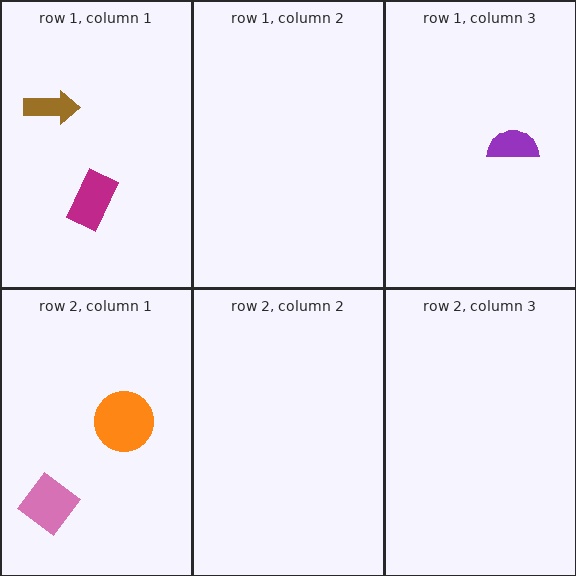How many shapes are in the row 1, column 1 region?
2.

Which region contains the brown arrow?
The row 1, column 1 region.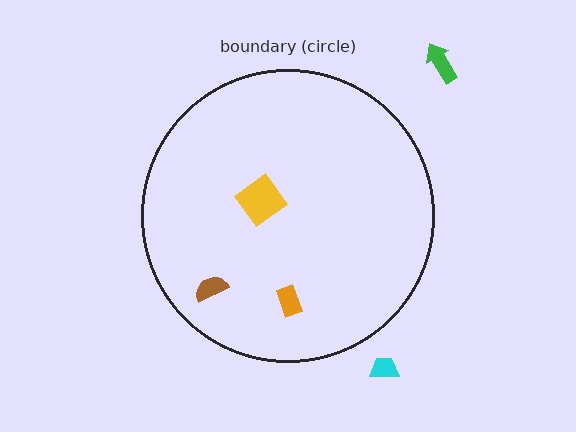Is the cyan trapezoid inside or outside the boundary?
Outside.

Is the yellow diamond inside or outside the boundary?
Inside.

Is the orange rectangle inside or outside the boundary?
Inside.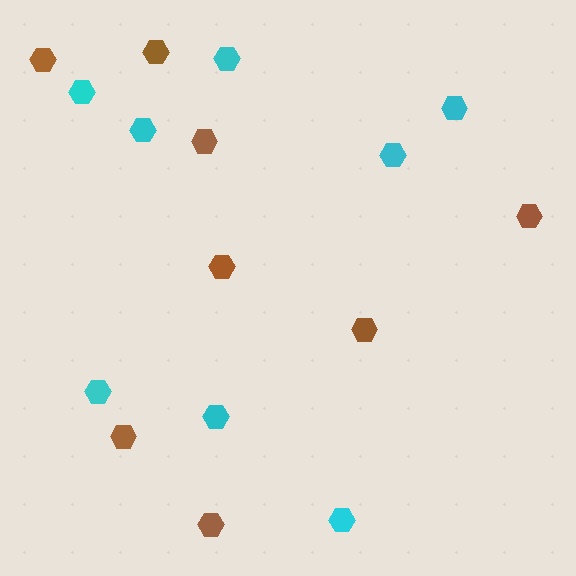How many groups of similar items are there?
There are 2 groups: one group of brown hexagons (8) and one group of cyan hexagons (8).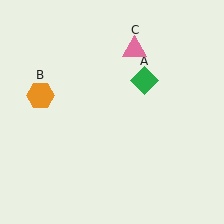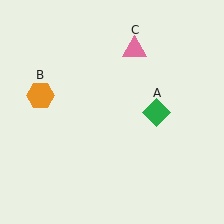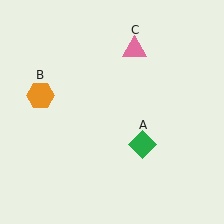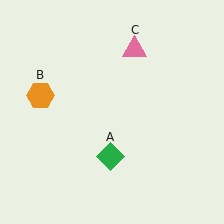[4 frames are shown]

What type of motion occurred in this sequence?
The green diamond (object A) rotated clockwise around the center of the scene.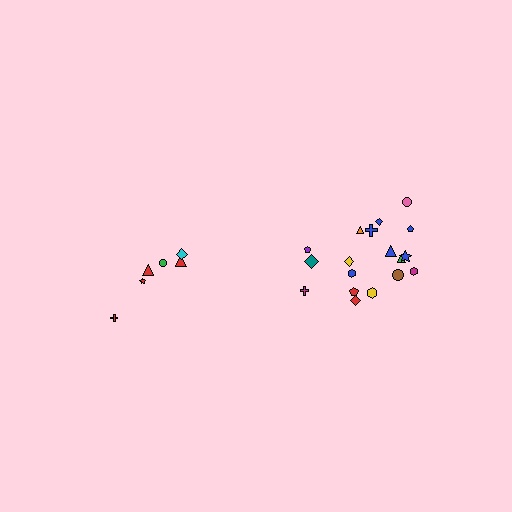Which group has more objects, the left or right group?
The right group.